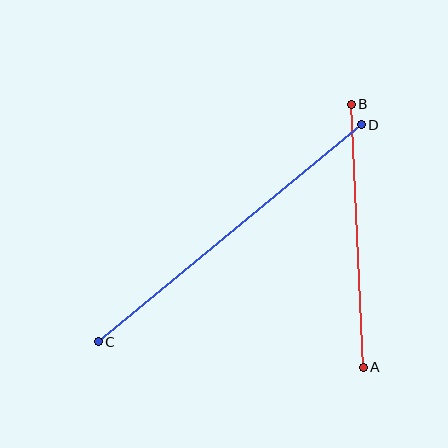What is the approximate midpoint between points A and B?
The midpoint is at approximately (357, 236) pixels.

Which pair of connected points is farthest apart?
Points C and D are farthest apart.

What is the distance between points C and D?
The distance is approximately 341 pixels.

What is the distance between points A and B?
The distance is approximately 263 pixels.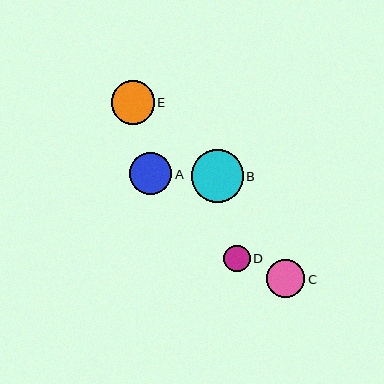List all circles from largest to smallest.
From largest to smallest: B, E, A, C, D.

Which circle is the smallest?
Circle D is the smallest with a size of approximately 26 pixels.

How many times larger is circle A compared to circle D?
Circle A is approximately 1.6 times the size of circle D.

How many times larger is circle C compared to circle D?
Circle C is approximately 1.5 times the size of circle D.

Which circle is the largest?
Circle B is the largest with a size of approximately 52 pixels.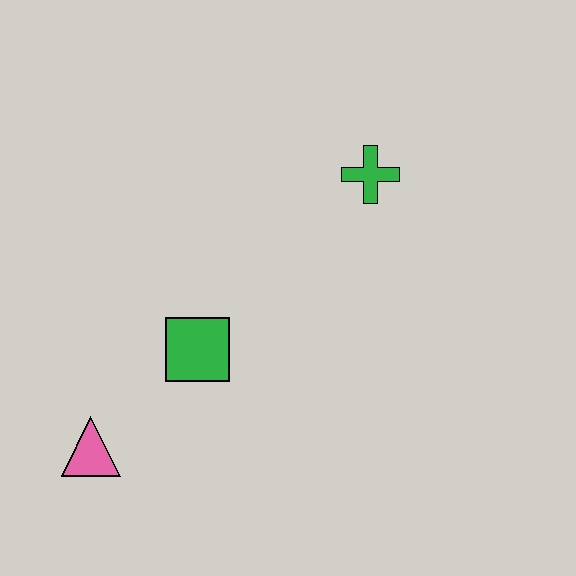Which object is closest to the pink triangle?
The green square is closest to the pink triangle.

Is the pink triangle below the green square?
Yes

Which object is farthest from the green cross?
The pink triangle is farthest from the green cross.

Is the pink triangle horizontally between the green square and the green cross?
No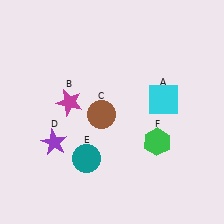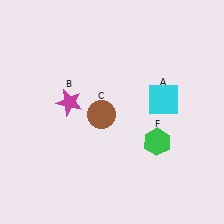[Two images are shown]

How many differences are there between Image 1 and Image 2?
There are 2 differences between the two images.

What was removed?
The purple star (D), the teal circle (E) were removed in Image 2.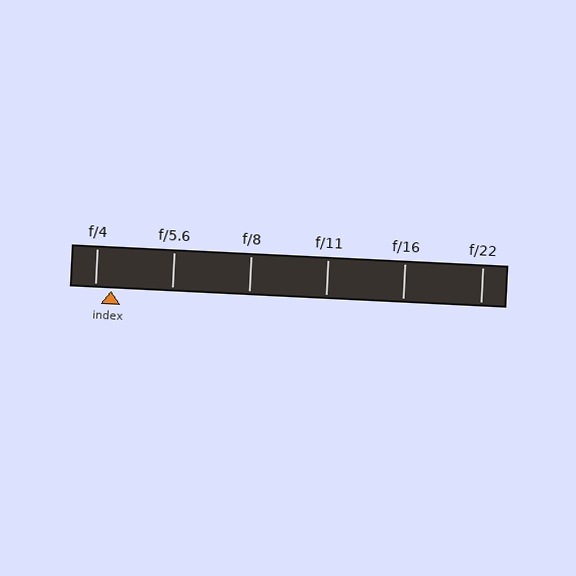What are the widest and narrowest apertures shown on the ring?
The widest aperture shown is f/4 and the narrowest is f/22.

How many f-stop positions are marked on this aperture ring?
There are 6 f-stop positions marked.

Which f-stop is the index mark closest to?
The index mark is closest to f/4.